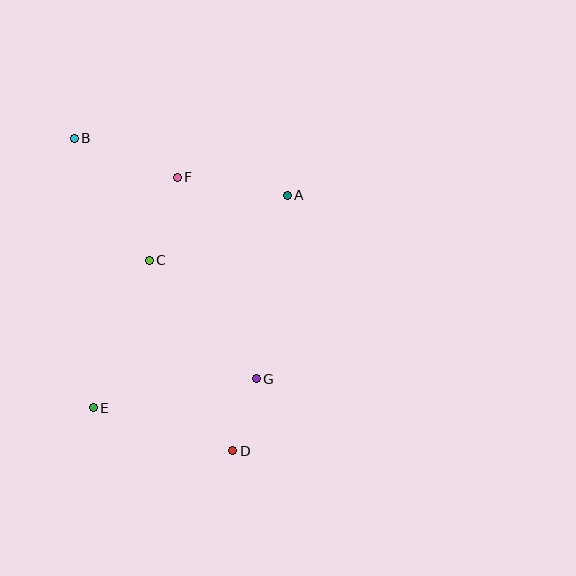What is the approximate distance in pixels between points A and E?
The distance between A and E is approximately 288 pixels.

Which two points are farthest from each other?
Points B and D are farthest from each other.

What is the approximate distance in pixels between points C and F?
The distance between C and F is approximately 88 pixels.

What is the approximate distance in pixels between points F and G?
The distance between F and G is approximately 217 pixels.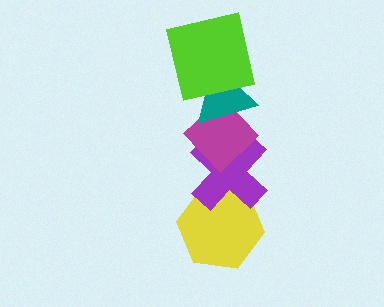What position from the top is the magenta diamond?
The magenta diamond is 3rd from the top.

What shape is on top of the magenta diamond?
The teal triangle is on top of the magenta diamond.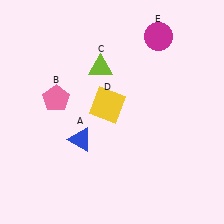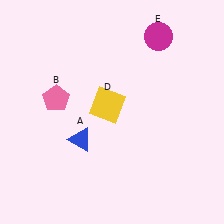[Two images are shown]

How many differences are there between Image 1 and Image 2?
There is 1 difference between the two images.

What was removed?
The lime triangle (C) was removed in Image 2.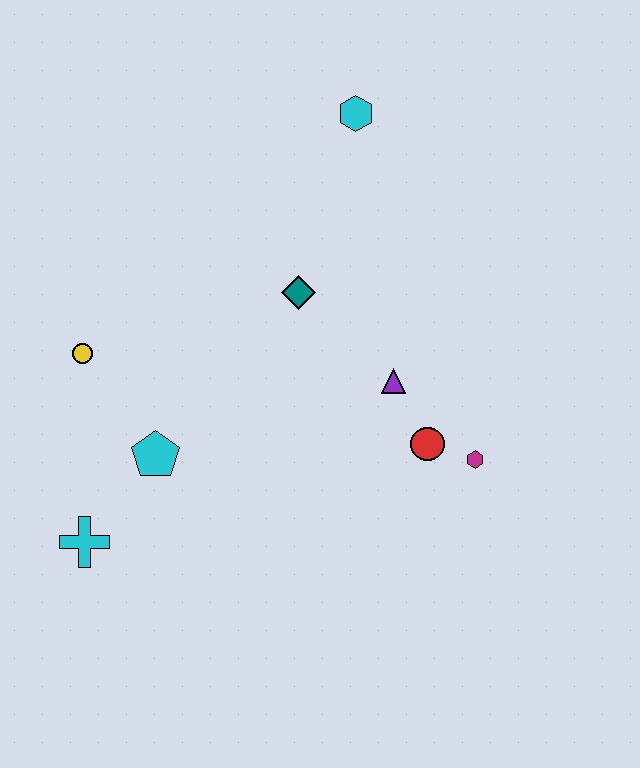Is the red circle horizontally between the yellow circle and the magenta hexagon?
Yes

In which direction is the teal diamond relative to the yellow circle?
The teal diamond is to the right of the yellow circle.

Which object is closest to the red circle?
The magenta hexagon is closest to the red circle.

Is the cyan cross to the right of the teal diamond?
No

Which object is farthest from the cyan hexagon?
The cyan cross is farthest from the cyan hexagon.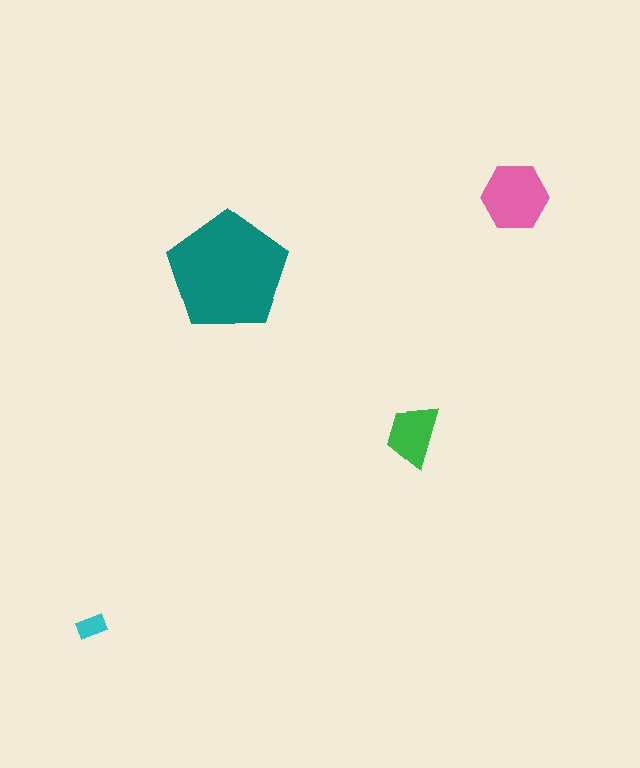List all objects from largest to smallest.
The teal pentagon, the pink hexagon, the green trapezoid, the cyan rectangle.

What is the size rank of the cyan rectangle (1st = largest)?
4th.